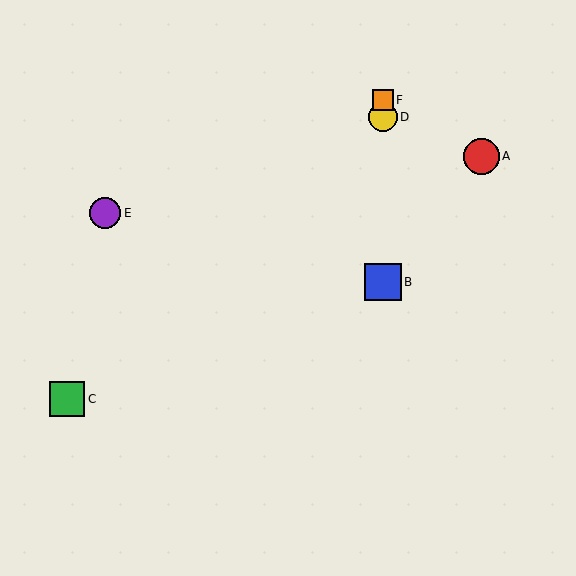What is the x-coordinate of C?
Object C is at x≈67.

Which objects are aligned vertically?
Objects B, D, F are aligned vertically.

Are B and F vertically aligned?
Yes, both are at x≈383.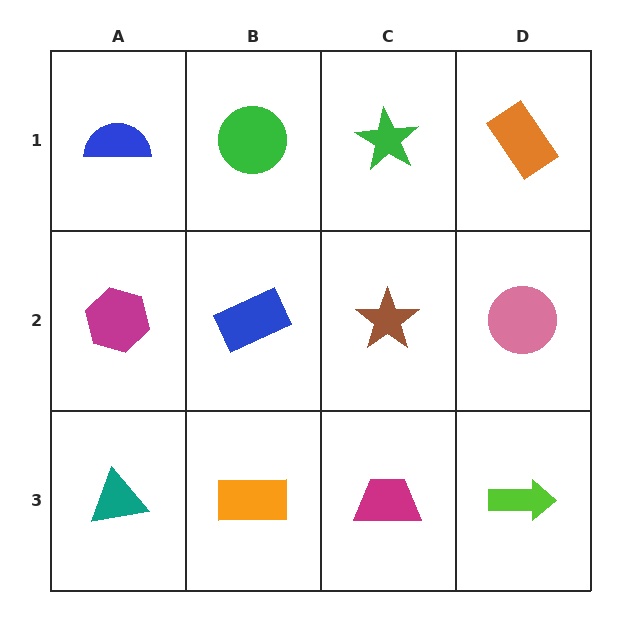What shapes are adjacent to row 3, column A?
A magenta hexagon (row 2, column A), an orange rectangle (row 3, column B).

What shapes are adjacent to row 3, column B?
A blue rectangle (row 2, column B), a teal triangle (row 3, column A), a magenta trapezoid (row 3, column C).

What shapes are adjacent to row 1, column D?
A pink circle (row 2, column D), a green star (row 1, column C).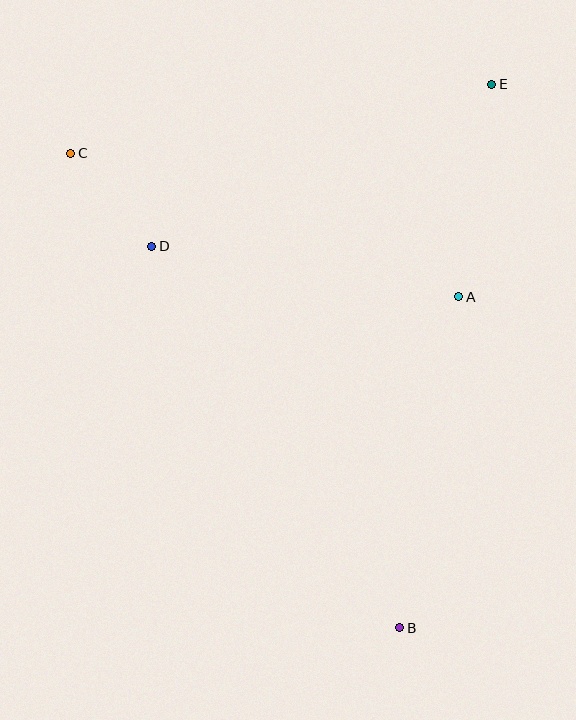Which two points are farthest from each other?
Points B and C are farthest from each other.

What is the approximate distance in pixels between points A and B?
The distance between A and B is approximately 336 pixels.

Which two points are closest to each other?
Points C and D are closest to each other.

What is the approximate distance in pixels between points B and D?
The distance between B and D is approximately 455 pixels.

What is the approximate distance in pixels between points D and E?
The distance between D and E is approximately 377 pixels.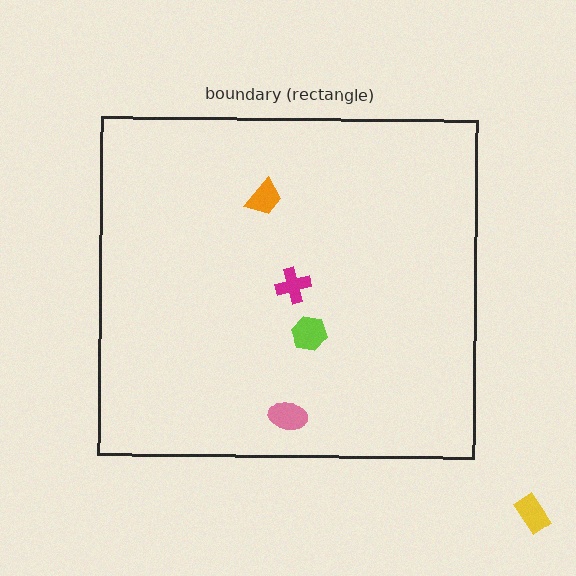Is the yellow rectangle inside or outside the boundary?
Outside.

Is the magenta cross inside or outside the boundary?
Inside.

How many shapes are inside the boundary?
4 inside, 1 outside.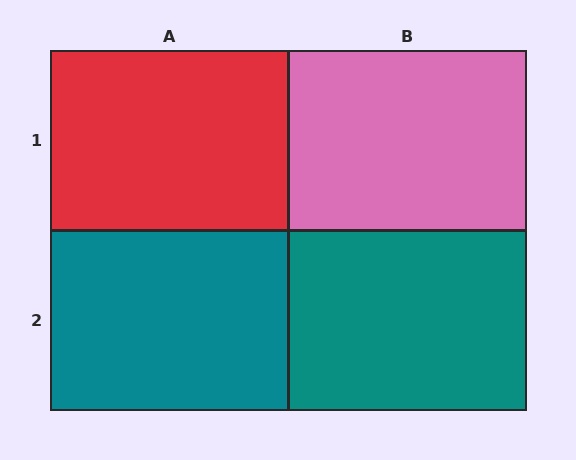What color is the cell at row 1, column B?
Pink.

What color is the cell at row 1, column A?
Red.